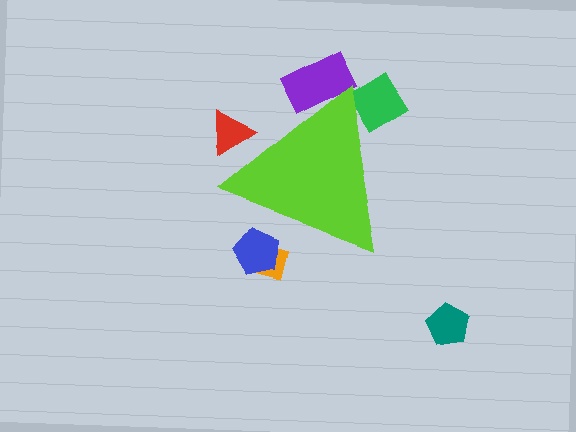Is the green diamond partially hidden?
Yes, the green diamond is partially hidden behind the lime triangle.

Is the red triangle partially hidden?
Yes, the red triangle is partially hidden behind the lime triangle.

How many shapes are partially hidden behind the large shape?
5 shapes are partially hidden.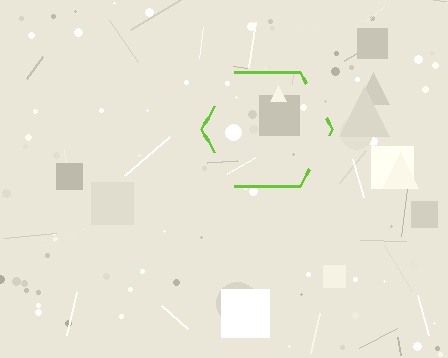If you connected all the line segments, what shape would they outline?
They would outline a hexagon.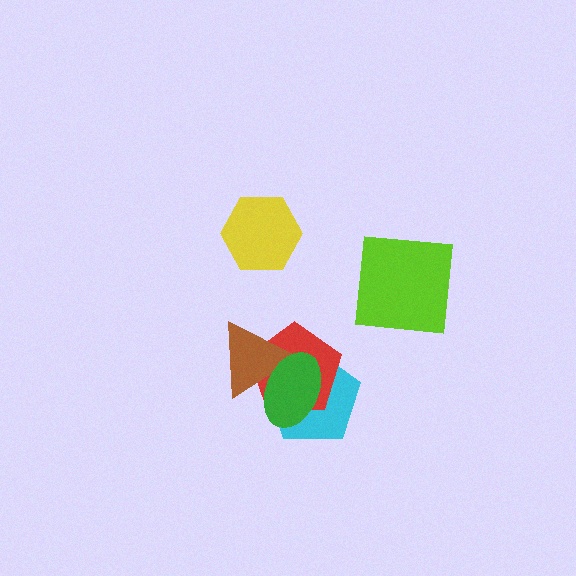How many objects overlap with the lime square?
0 objects overlap with the lime square.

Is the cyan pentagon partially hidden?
Yes, it is partially covered by another shape.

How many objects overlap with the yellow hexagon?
0 objects overlap with the yellow hexagon.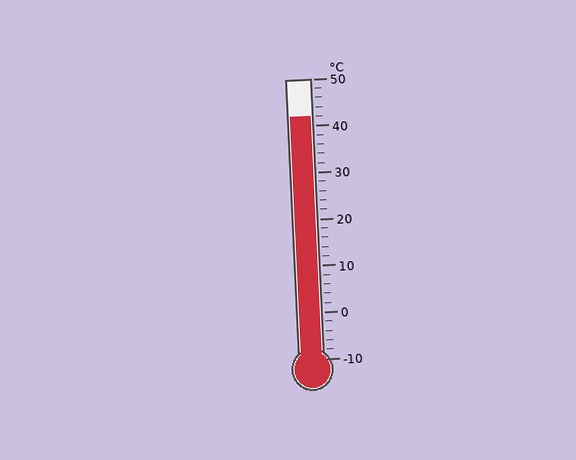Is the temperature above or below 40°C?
The temperature is above 40°C.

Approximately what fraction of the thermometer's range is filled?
The thermometer is filled to approximately 85% of its range.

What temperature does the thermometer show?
The thermometer shows approximately 42°C.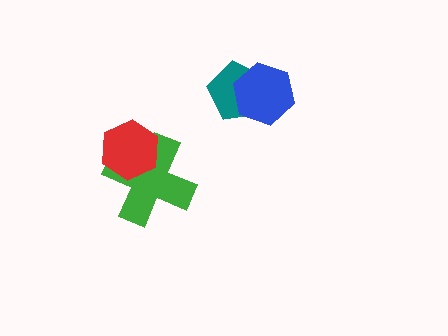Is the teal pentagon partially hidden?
Yes, it is partially covered by another shape.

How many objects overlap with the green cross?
1 object overlaps with the green cross.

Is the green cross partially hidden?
Yes, it is partially covered by another shape.